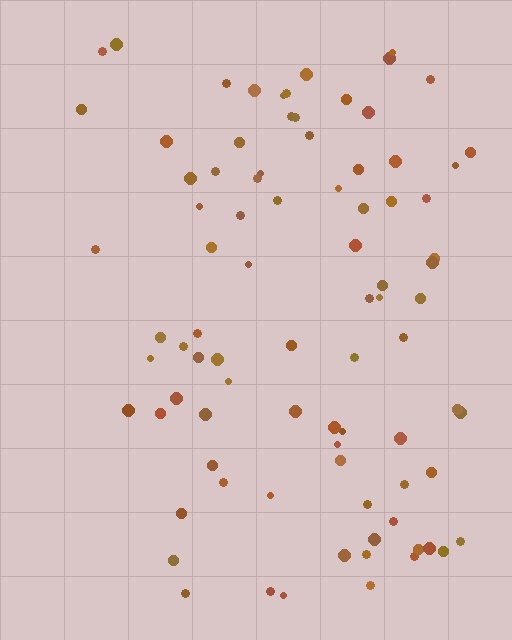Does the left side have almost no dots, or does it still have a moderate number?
Still a moderate number, just noticeably fewer than the right.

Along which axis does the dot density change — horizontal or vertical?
Horizontal.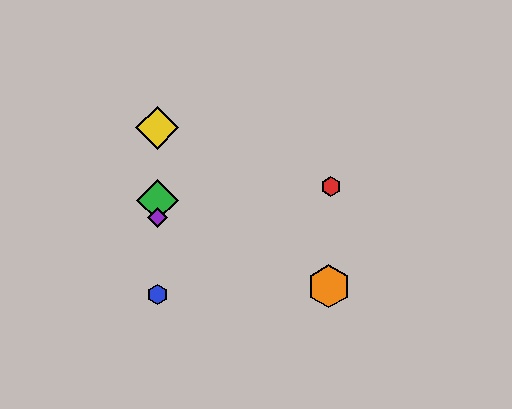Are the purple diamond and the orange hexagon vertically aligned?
No, the purple diamond is at x≈157 and the orange hexagon is at x≈329.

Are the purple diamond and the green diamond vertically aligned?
Yes, both are at x≈157.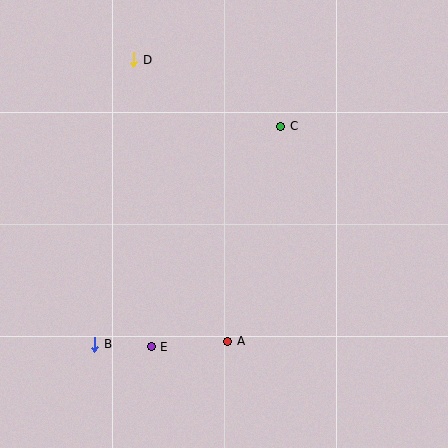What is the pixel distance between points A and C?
The distance between A and C is 222 pixels.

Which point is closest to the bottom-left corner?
Point B is closest to the bottom-left corner.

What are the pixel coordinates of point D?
Point D is at (134, 60).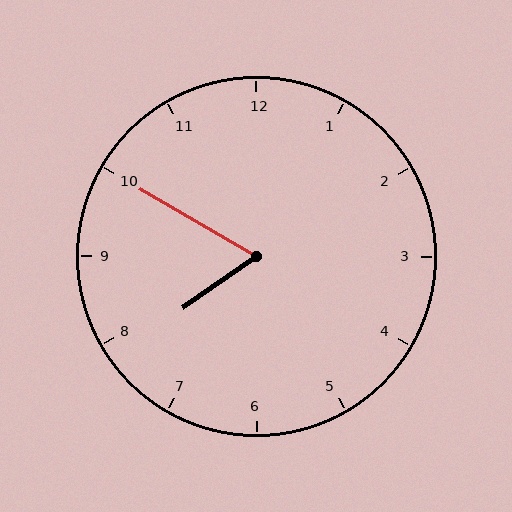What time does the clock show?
7:50.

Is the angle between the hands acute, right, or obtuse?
It is acute.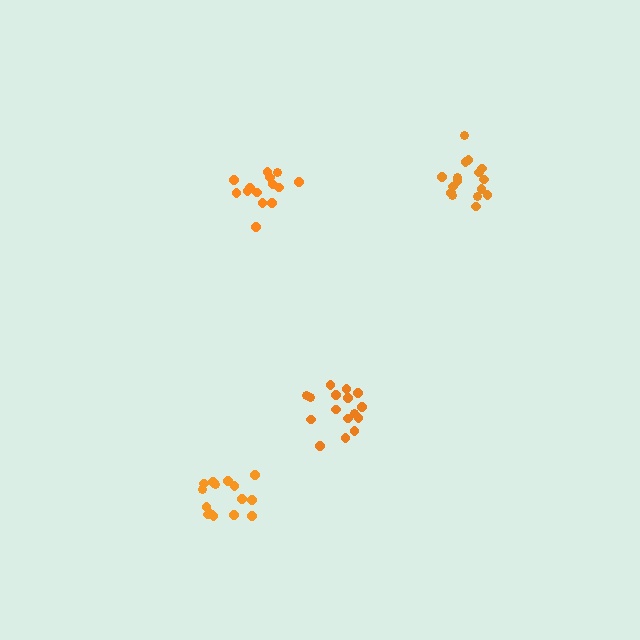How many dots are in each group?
Group 1: 15 dots, Group 2: 16 dots, Group 3: 16 dots, Group 4: 14 dots (61 total).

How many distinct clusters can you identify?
There are 4 distinct clusters.